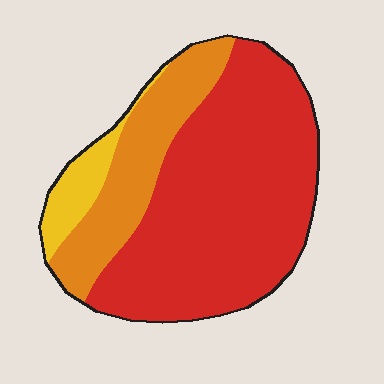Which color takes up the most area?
Red, at roughly 65%.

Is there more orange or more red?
Red.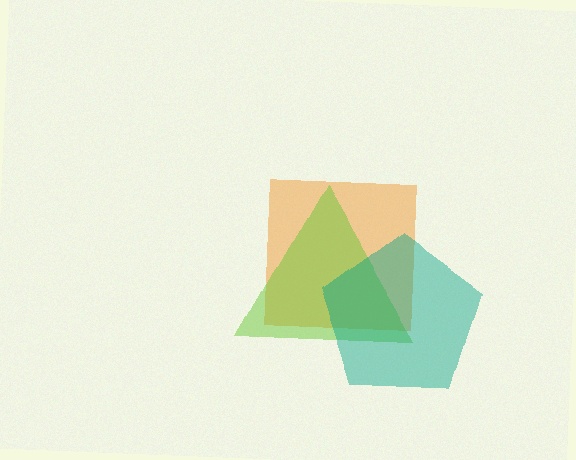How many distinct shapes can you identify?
There are 3 distinct shapes: an orange square, a lime triangle, a teal pentagon.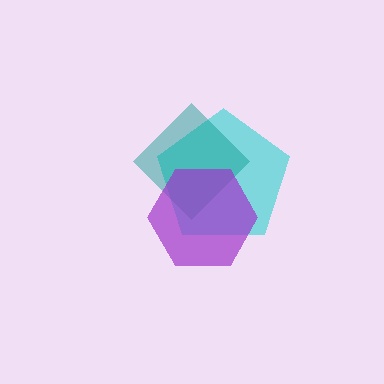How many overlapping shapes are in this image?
There are 3 overlapping shapes in the image.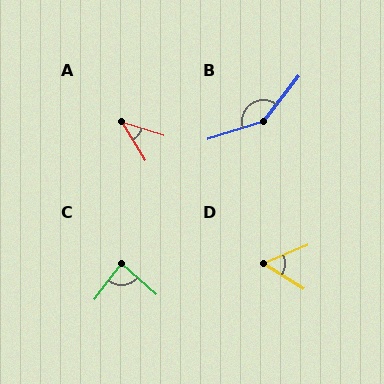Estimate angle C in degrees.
Approximately 85 degrees.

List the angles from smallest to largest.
A (41°), D (55°), C (85°), B (145°).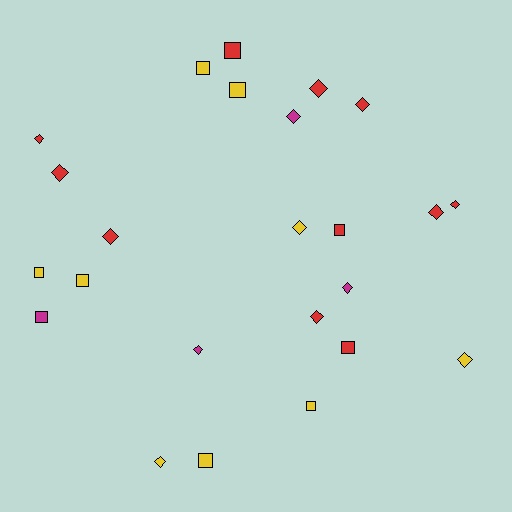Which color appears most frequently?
Red, with 11 objects.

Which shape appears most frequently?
Diamond, with 14 objects.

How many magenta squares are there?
There is 1 magenta square.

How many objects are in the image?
There are 24 objects.